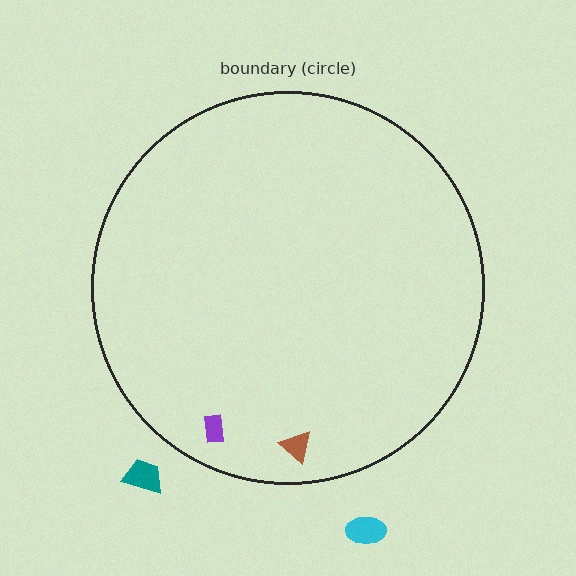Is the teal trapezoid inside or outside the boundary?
Outside.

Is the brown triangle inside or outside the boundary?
Inside.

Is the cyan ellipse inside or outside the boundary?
Outside.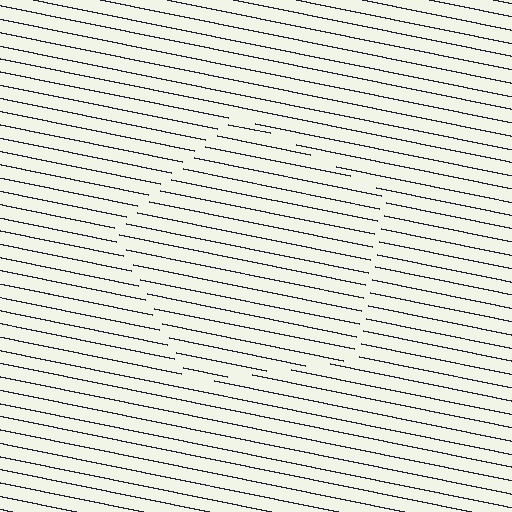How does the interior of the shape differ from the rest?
The interior of the shape contains the same grating, shifted by half a period — the contour is defined by the phase discontinuity where line-ends from the inner and outer gratings abut.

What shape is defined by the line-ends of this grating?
An illusory pentagon. The interior of the shape contains the same grating, shifted by half a period — the contour is defined by the phase discontinuity where line-ends from the inner and outer gratings abut.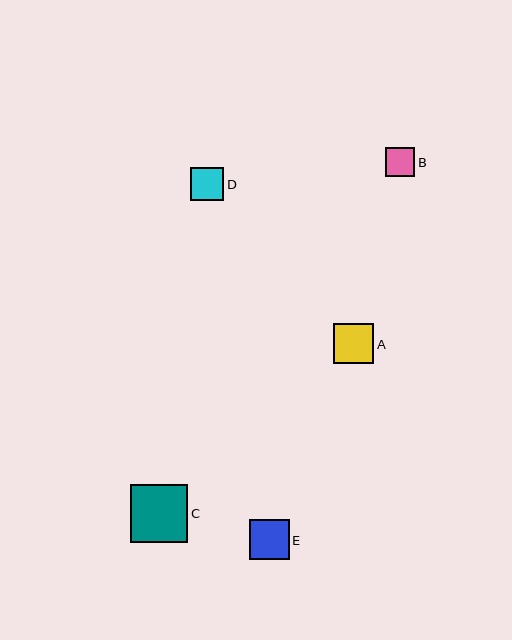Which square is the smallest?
Square B is the smallest with a size of approximately 29 pixels.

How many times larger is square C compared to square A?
Square C is approximately 1.4 times the size of square A.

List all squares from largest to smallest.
From largest to smallest: C, E, A, D, B.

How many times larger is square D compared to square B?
Square D is approximately 1.1 times the size of square B.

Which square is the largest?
Square C is the largest with a size of approximately 57 pixels.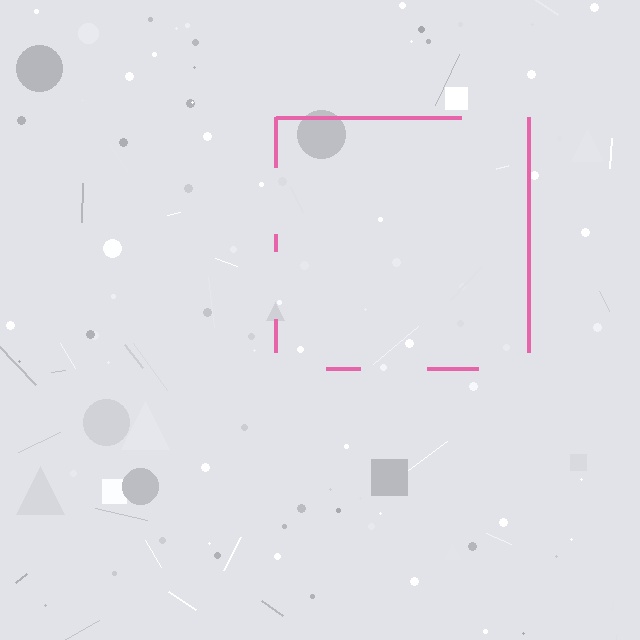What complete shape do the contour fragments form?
The contour fragments form a square.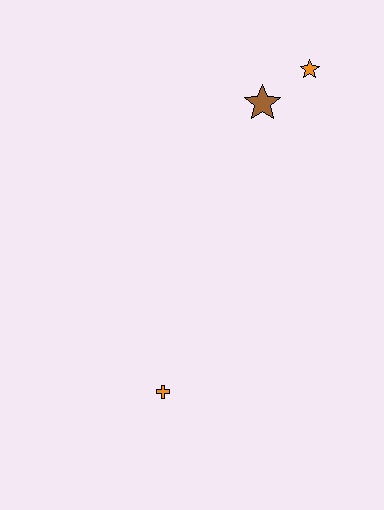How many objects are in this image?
There are 3 objects.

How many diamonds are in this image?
There are no diamonds.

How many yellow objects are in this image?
There are no yellow objects.